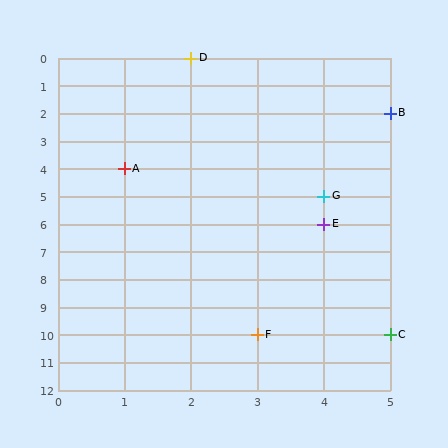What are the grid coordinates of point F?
Point F is at grid coordinates (3, 10).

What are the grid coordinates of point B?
Point B is at grid coordinates (5, 2).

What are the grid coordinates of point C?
Point C is at grid coordinates (5, 10).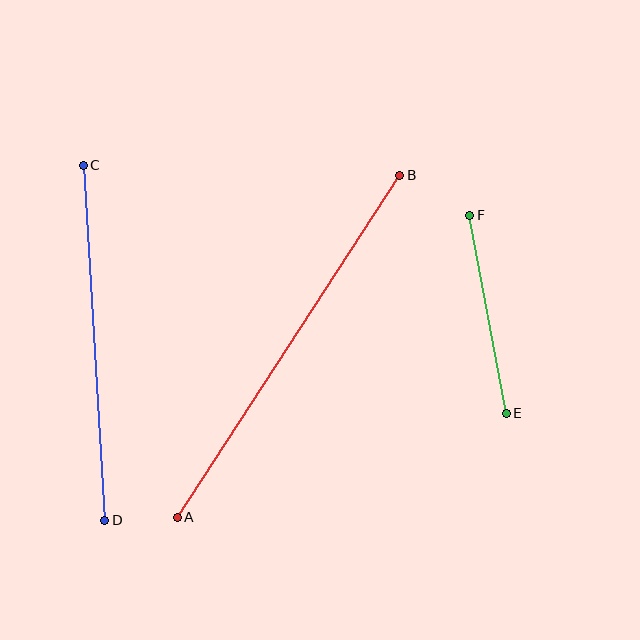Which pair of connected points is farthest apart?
Points A and B are farthest apart.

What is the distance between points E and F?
The distance is approximately 202 pixels.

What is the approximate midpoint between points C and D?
The midpoint is at approximately (94, 343) pixels.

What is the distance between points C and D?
The distance is approximately 355 pixels.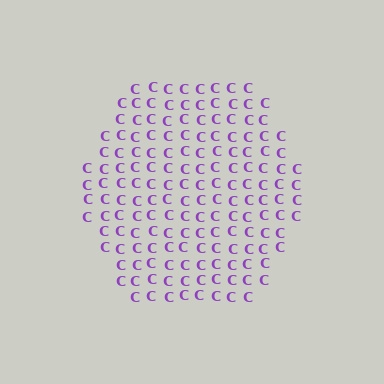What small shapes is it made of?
It is made of small letter C's.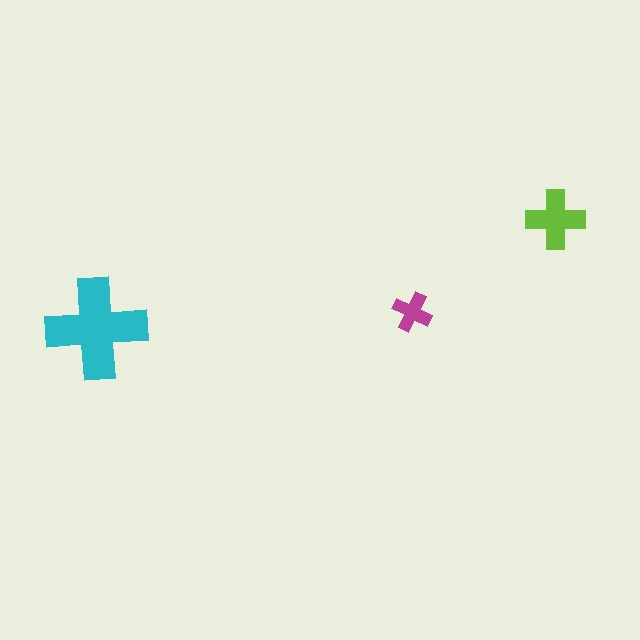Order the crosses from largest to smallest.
the cyan one, the lime one, the magenta one.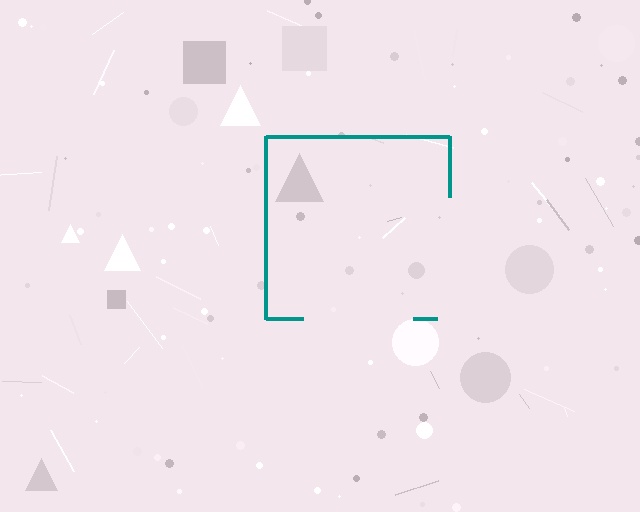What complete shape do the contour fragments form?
The contour fragments form a square.